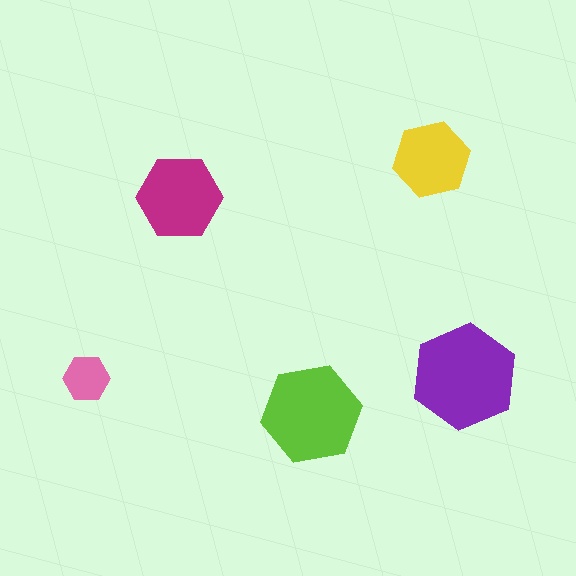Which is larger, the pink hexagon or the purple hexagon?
The purple one.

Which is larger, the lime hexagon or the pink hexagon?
The lime one.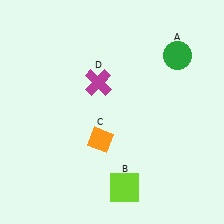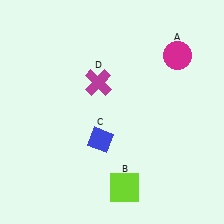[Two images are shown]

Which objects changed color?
A changed from green to magenta. C changed from orange to blue.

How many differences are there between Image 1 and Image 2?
There are 2 differences between the two images.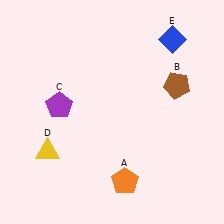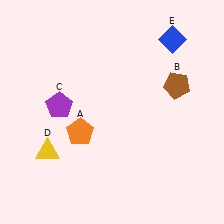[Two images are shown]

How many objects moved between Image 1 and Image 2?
1 object moved between the two images.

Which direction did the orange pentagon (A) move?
The orange pentagon (A) moved up.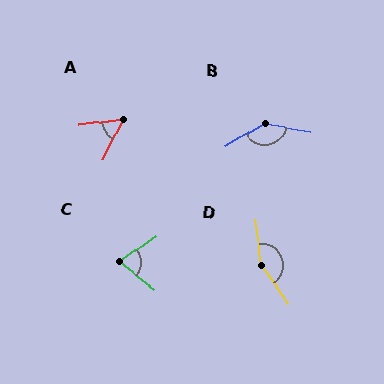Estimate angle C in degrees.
Approximately 74 degrees.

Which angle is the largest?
D, at approximately 151 degrees.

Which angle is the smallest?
A, at approximately 56 degrees.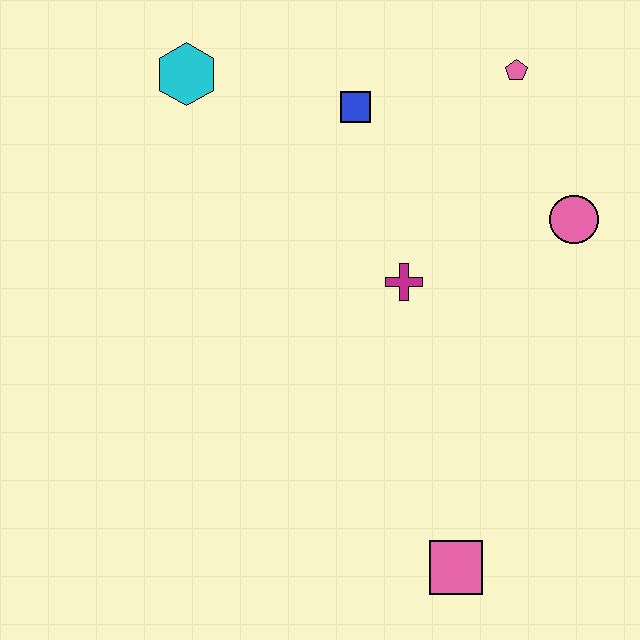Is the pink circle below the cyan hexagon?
Yes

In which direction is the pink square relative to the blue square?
The pink square is below the blue square.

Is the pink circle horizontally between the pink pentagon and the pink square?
No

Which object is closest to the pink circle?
The pink pentagon is closest to the pink circle.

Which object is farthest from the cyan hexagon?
The pink square is farthest from the cyan hexagon.